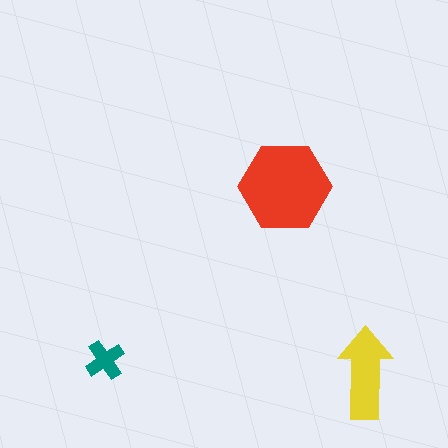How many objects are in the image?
There are 3 objects in the image.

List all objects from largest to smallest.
The red hexagon, the yellow arrow, the teal cross.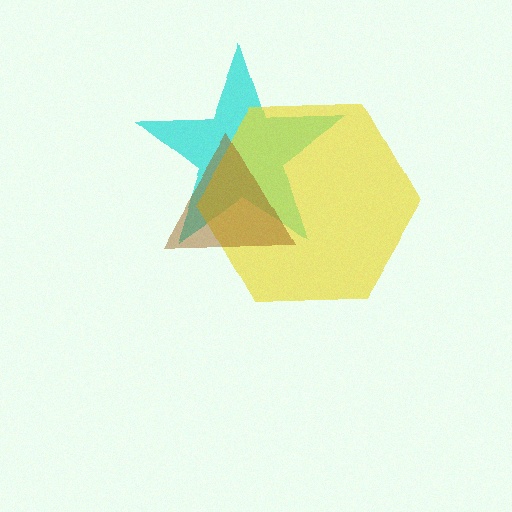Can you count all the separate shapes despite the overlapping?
Yes, there are 3 separate shapes.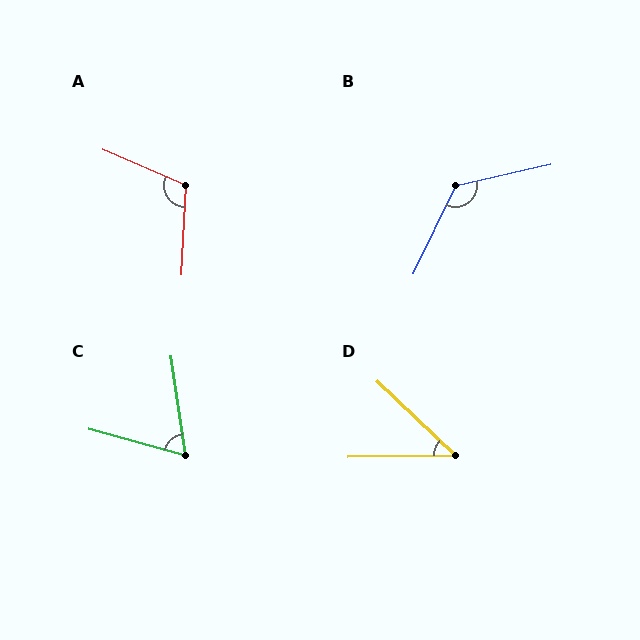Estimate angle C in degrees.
Approximately 67 degrees.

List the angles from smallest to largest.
D (44°), C (67°), A (110°), B (128°).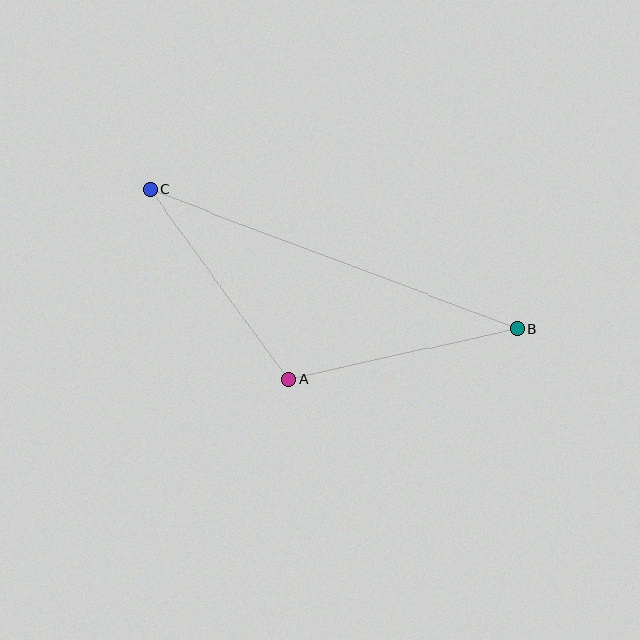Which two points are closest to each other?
Points A and B are closest to each other.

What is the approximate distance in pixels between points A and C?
The distance between A and C is approximately 235 pixels.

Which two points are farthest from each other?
Points B and C are farthest from each other.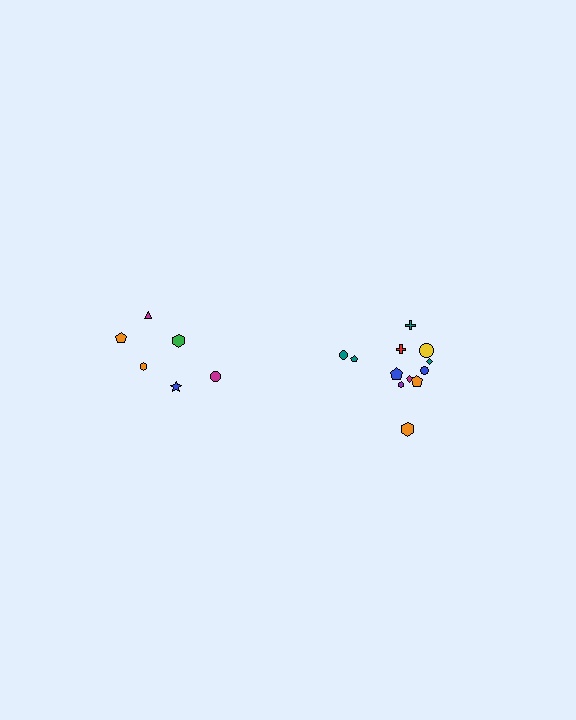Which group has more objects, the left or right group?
The right group.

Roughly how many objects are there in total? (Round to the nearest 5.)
Roughly 20 objects in total.